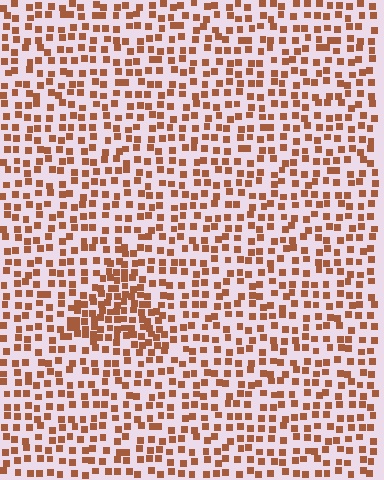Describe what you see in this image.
The image contains small brown elements arranged at two different densities. A triangle-shaped region is visible where the elements are more densely packed than the surrounding area.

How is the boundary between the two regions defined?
The boundary is defined by a change in element density (approximately 1.9x ratio). All elements are the same color, size, and shape.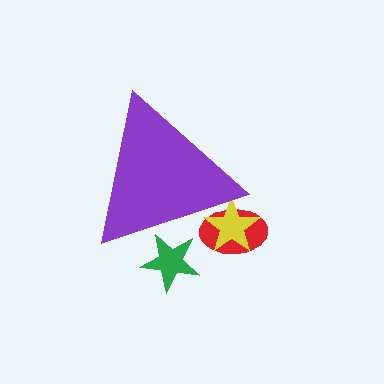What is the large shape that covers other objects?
A purple triangle.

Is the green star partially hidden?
Yes, the green star is partially hidden behind the purple triangle.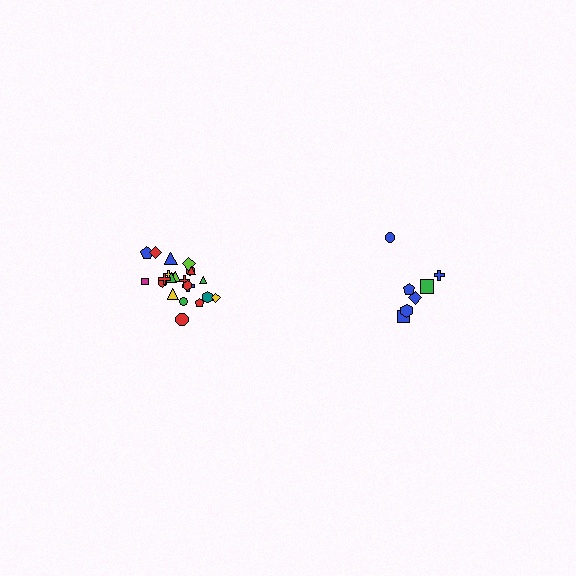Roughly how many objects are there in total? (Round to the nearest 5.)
Roughly 30 objects in total.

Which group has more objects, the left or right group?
The left group.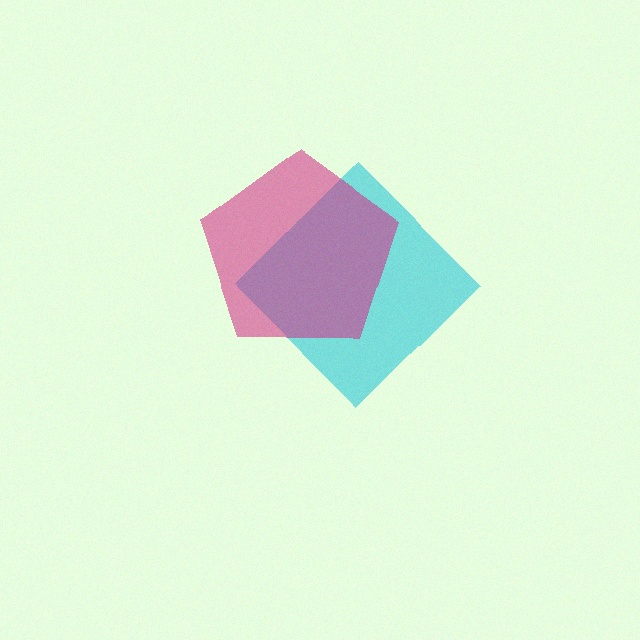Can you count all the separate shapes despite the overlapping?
Yes, there are 2 separate shapes.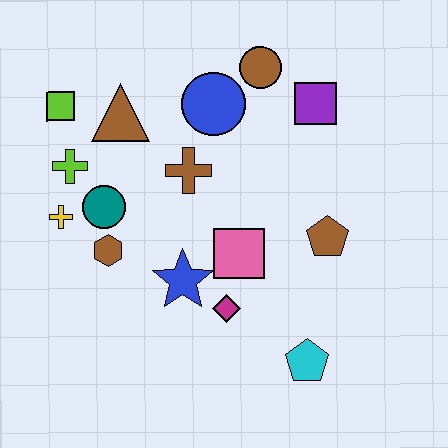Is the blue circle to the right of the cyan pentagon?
No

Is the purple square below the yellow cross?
No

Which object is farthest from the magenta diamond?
The lime square is farthest from the magenta diamond.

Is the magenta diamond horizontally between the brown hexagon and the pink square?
Yes